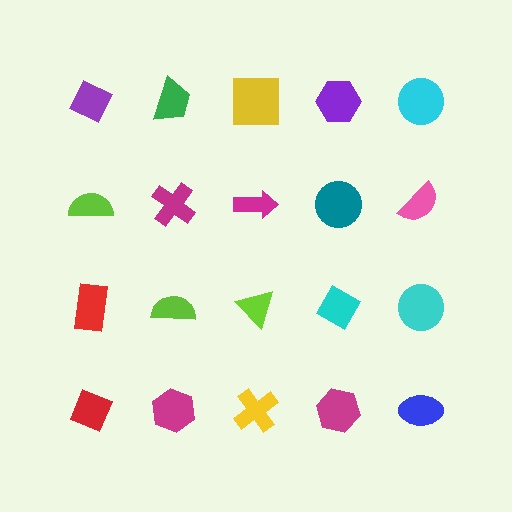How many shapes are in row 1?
5 shapes.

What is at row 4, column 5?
A blue ellipse.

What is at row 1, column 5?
A cyan circle.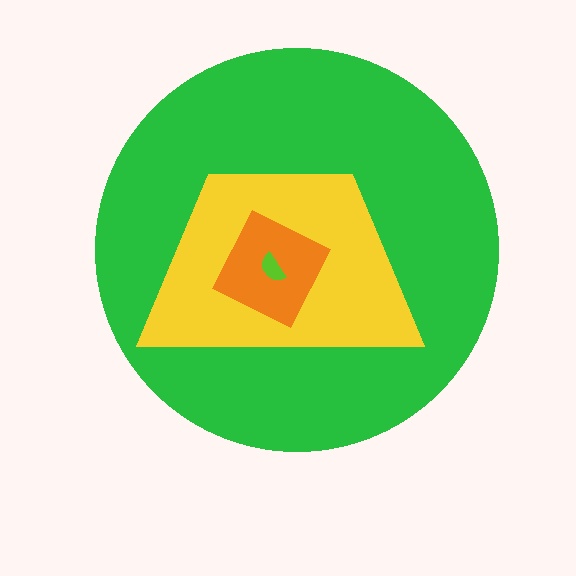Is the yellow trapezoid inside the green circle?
Yes.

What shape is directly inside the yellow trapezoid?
The orange diamond.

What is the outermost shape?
The green circle.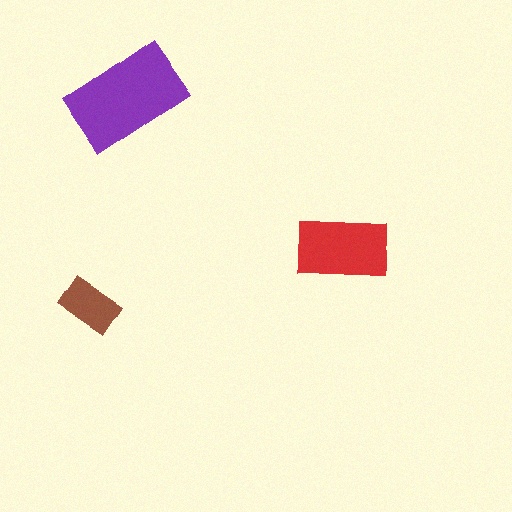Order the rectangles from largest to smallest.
the purple one, the red one, the brown one.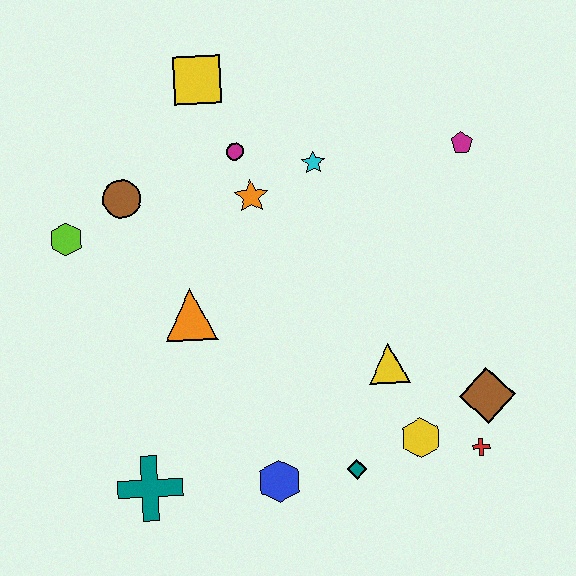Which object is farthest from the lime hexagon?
The red cross is farthest from the lime hexagon.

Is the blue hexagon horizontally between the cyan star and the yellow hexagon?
No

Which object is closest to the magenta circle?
The orange star is closest to the magenta circle.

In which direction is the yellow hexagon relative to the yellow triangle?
The yellow hexagon is below the yellow triangle.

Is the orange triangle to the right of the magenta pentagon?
No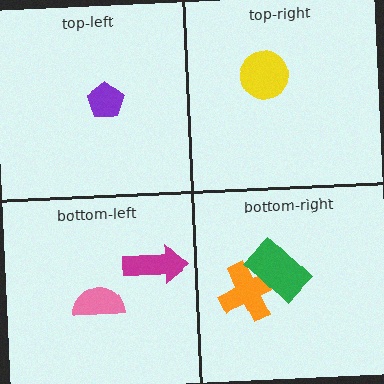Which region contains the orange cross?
The bottom-right region.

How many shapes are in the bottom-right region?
2.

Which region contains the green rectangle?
The bottom-right region.